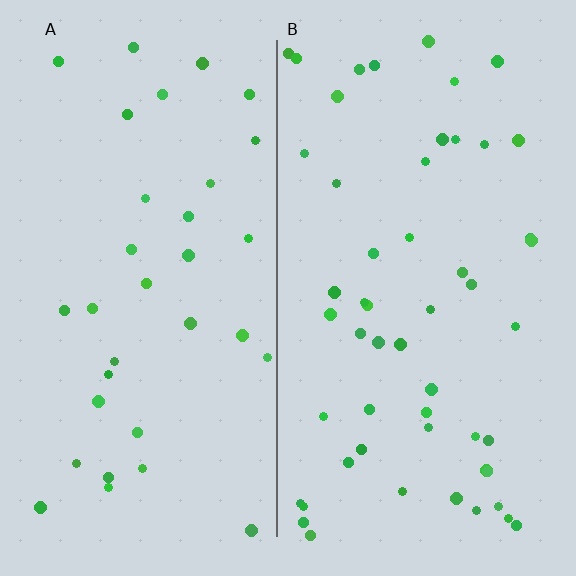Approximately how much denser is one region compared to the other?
Approximately 1.6× — region B over region A.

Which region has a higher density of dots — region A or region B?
B (the right).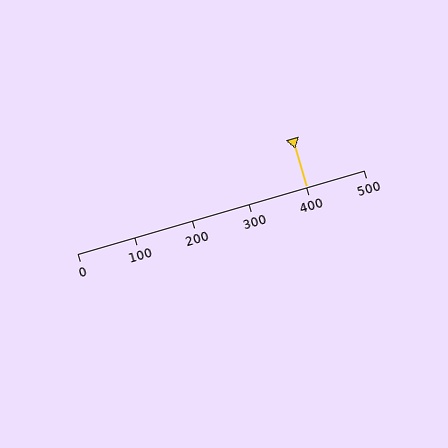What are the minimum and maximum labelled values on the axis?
The axis runs from 0 to 500.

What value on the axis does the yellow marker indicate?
The marker indicates approximately 400.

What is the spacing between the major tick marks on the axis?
The major ticks are spaced 100 apart.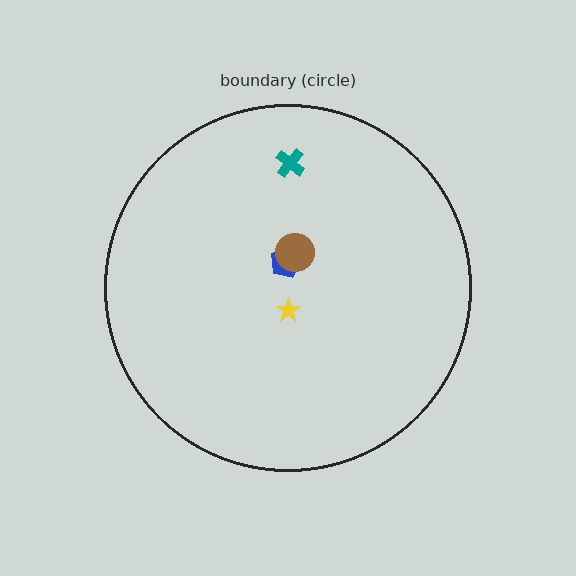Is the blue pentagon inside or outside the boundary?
Inside.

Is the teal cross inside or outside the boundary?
Inside.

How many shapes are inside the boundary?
4 inside, 0 outside.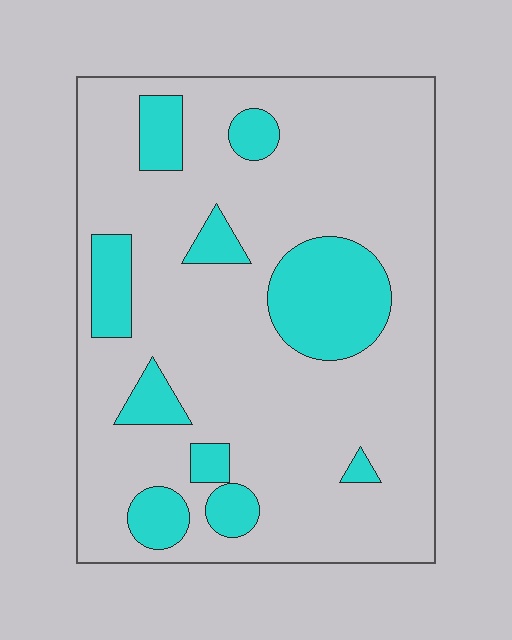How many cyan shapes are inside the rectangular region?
10.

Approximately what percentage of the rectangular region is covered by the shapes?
Approximately 20%.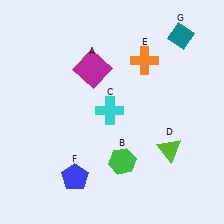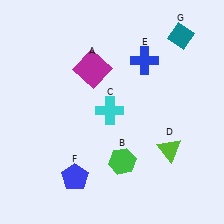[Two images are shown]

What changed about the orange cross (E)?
In Image 1, E is orange. In Image 2, it changed to blue.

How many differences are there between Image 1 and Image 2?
There is 1 difference between the two images.